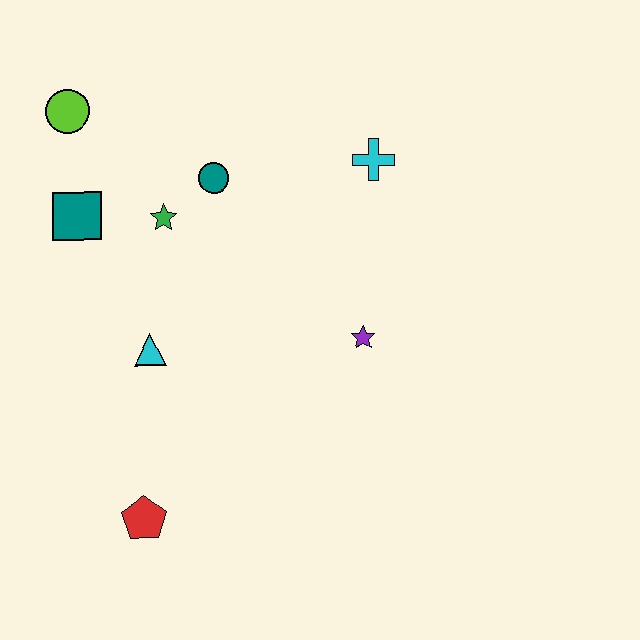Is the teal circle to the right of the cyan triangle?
Yes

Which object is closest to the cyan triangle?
The green star is closest to the cyan triangle.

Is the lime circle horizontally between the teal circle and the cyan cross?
No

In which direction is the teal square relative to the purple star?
The teal square is to the left of the purple star.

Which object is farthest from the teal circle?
The red pentagon is farthest from the teal circle.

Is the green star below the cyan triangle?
No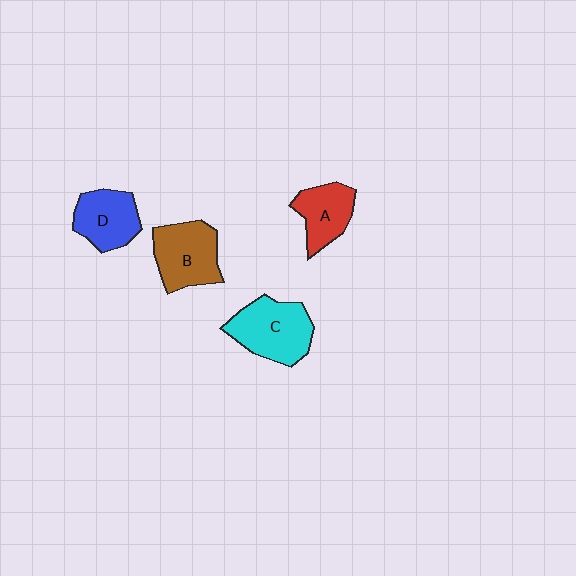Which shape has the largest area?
Shape C (cyan).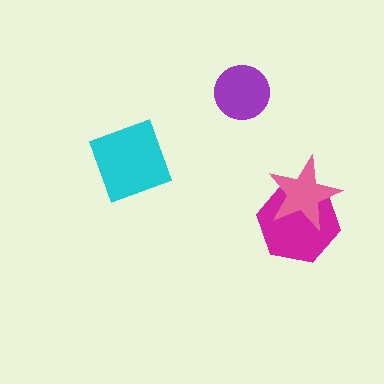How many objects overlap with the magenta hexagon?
1 object overlaps with the magenta hexagon.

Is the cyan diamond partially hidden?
No, no other shape covers it.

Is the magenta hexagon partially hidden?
Yes, it is partially covered by another shape.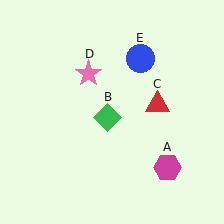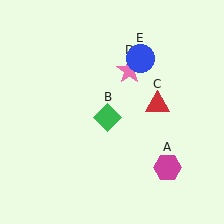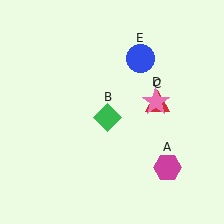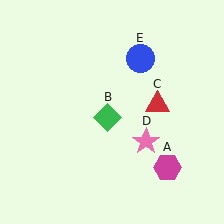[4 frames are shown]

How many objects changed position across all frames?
1 object changed position: pink star (object D).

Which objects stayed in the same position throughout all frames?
Magenta hexagon (object A) and green diamond (object B) and red triangle (object C) and blue circle (object E) remained stationary.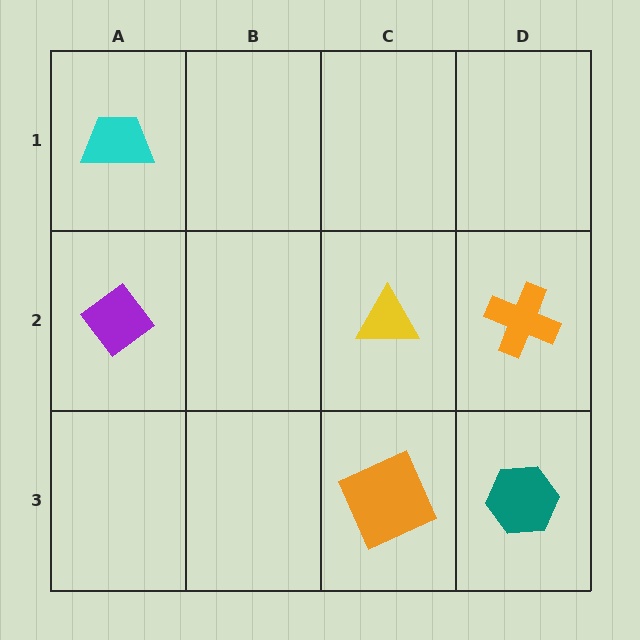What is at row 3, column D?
A teal hexagon.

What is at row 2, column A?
A purple diamond.